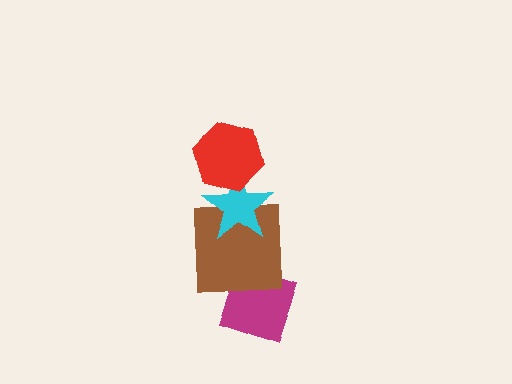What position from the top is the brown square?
The brown square is 3rd from the top.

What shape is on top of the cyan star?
The red hexagon is on top of the cyan star.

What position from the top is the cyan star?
The cyan star is 2nd from the top.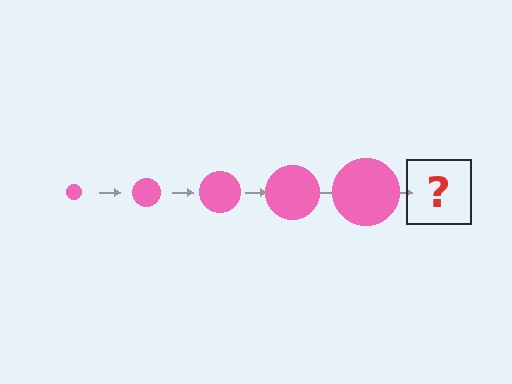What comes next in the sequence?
The next element should be a pink circle, larger than the previous one.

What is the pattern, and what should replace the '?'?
The pattern is that the circle gets progressively larger each step. The '?' should be a pink circle, larger than the previous one.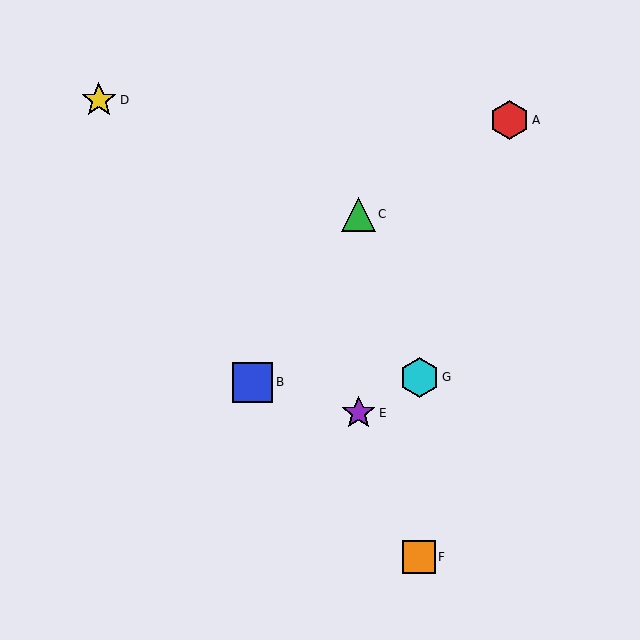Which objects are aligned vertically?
Objects F, G are aligned vertically.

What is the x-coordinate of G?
Object G is at x≈419.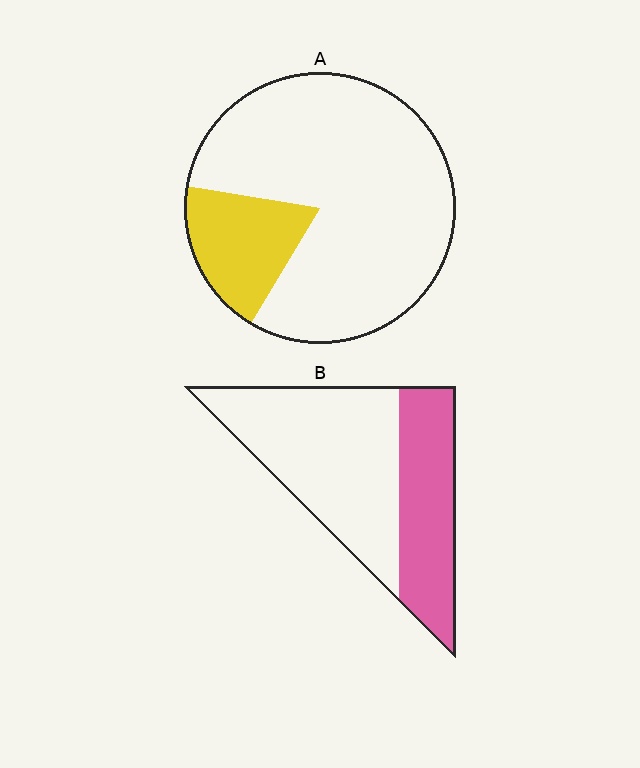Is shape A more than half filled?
No.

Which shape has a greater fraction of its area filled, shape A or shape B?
Shape B.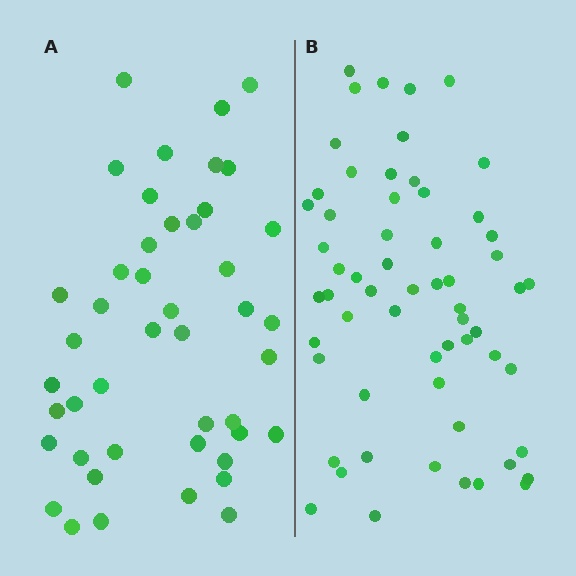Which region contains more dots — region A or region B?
Region B (the right region) has more dots.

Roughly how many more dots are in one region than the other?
Region B has approximately 15 more dots than region A.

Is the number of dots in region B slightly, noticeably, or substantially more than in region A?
Region B has noticeably more, but not dramatically so. The ratio is roughly 1.3 to 1.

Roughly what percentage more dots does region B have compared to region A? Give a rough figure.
About 35% more.